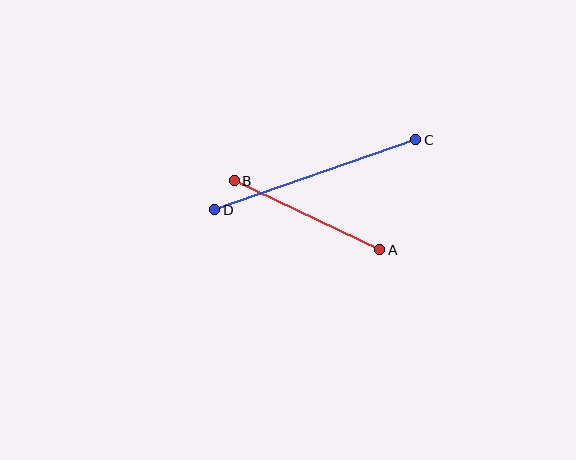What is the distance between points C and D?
The distance is approximately 213 pixels.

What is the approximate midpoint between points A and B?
The midpoint is at approximately (307, 215) pixels.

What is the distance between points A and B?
The distance is approximately 161 pixels.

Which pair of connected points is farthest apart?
Points C and D are farthest apart.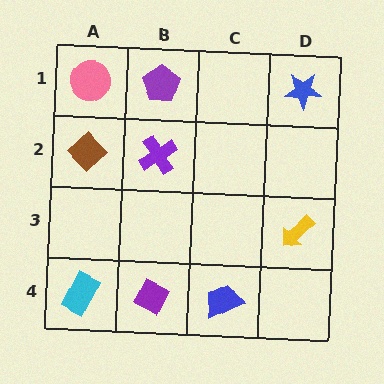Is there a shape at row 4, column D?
No, that cell is empty.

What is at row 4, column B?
A purple diamond.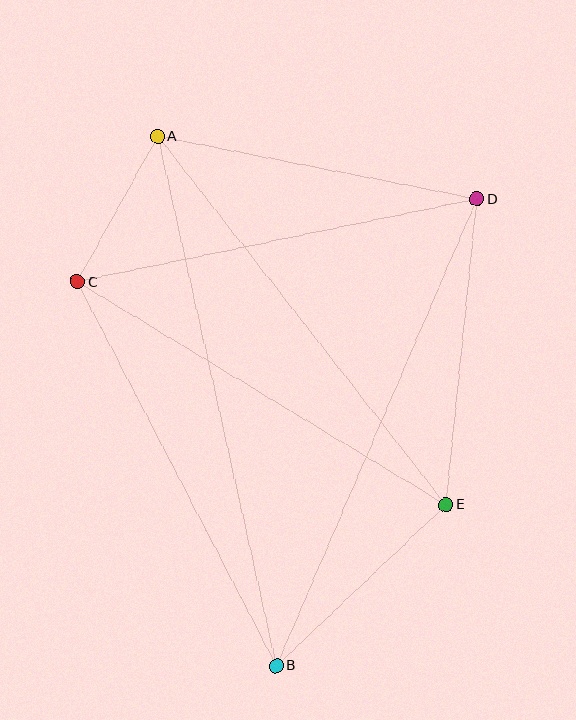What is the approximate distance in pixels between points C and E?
The distance between C and E is approximately 431 pixels.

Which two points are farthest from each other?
Points A and B are farthest from each other.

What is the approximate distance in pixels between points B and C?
The distance between B and C is approximately 432 pixels.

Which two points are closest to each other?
Points A and C are closest to each other.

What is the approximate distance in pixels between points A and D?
The distance between A and D is approximately 326 pixels.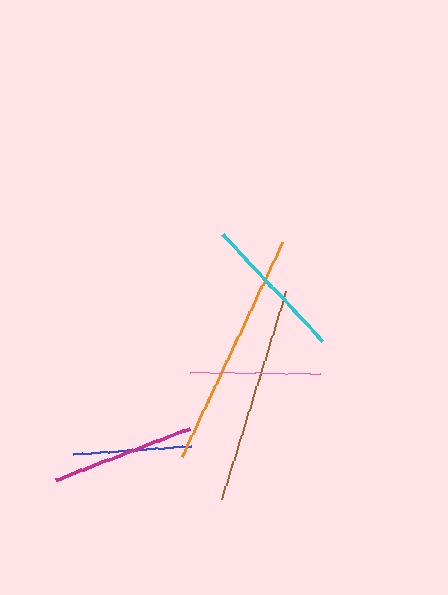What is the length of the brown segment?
The brown segment is approximately 217 pixels long.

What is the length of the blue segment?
The blue segment is approximately 118 pixels long.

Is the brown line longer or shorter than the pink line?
The brown line is longer than the pink line.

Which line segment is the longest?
The orange line is the longest at approximately 236 pixels.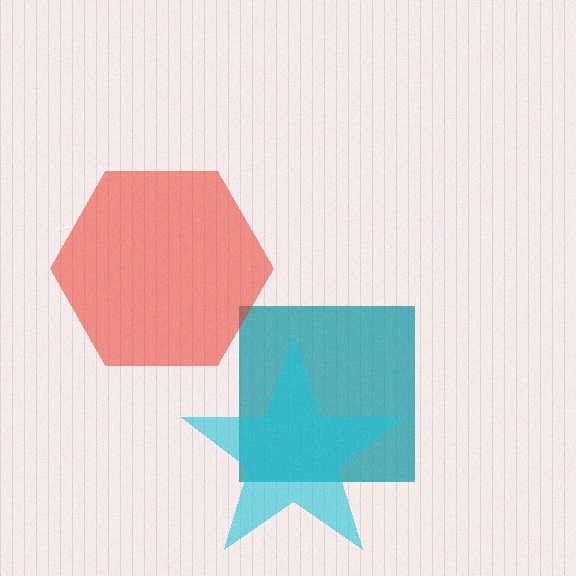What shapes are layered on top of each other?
The layered shapes are: a teal square, a red hexagon, a cyan star.